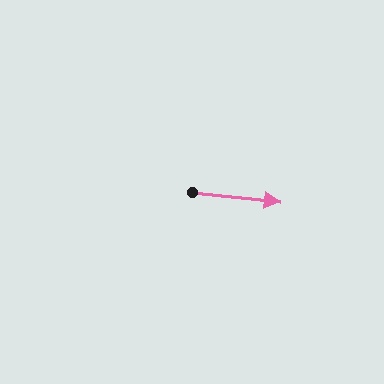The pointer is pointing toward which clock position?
Roughly 3 o'clock.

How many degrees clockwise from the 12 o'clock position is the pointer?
Approximately 96 degrees.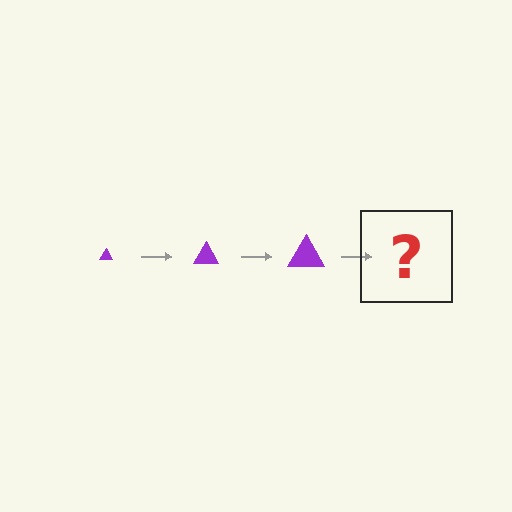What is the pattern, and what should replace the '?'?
The pattern is that the triangle gets progressively larger each step. The '?' should be a purple triangle, larger than the previous one.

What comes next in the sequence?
The next element should be a purple triangle, larger than the previous one.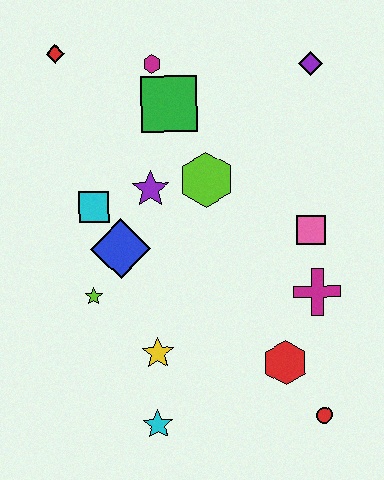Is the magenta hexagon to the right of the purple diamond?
No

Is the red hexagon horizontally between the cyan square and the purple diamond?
Yes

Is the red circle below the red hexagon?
Yes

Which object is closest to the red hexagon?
The red circle is closest to the red hexagon.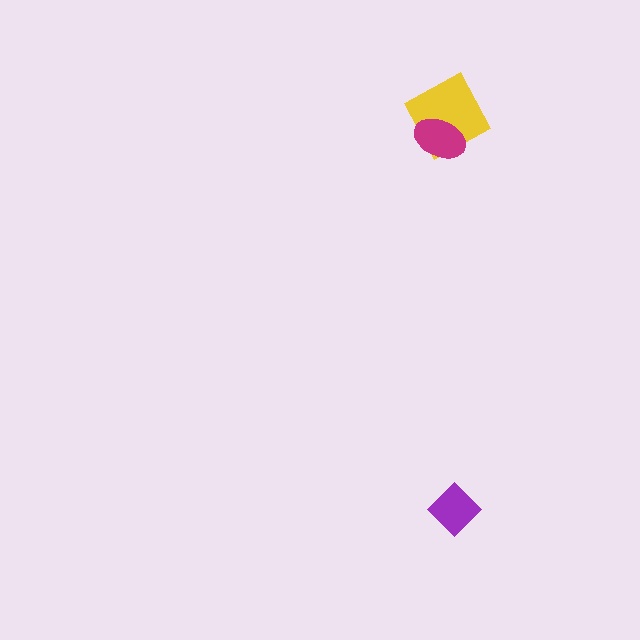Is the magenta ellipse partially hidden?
No, no other shape covers it.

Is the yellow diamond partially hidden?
Yes, it is partially covered by another shape.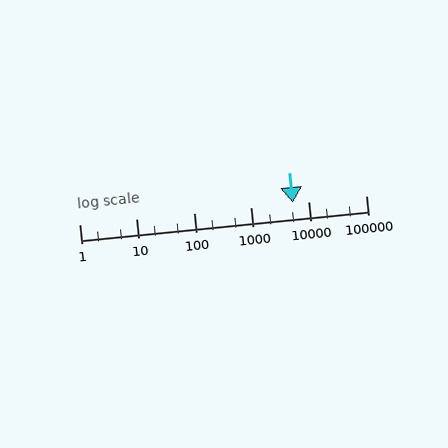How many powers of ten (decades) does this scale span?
The scale spans 5 decades, from 1 to 100000.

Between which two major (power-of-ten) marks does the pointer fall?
The pointer is between 1000 and 10000.